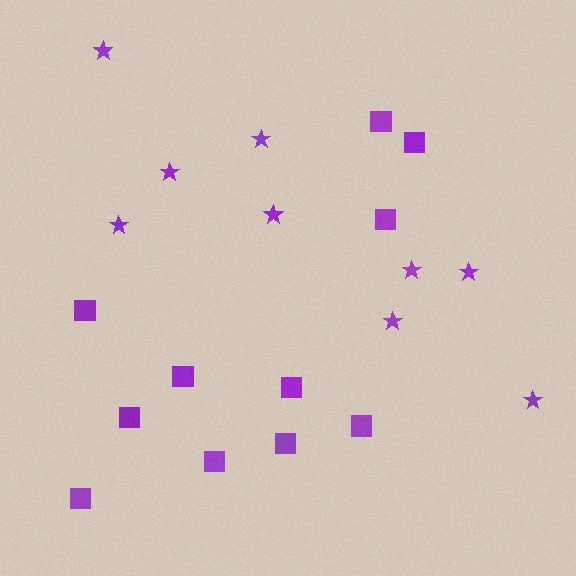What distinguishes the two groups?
There are 2 groups: one group of stars (9) and one group of squares (11).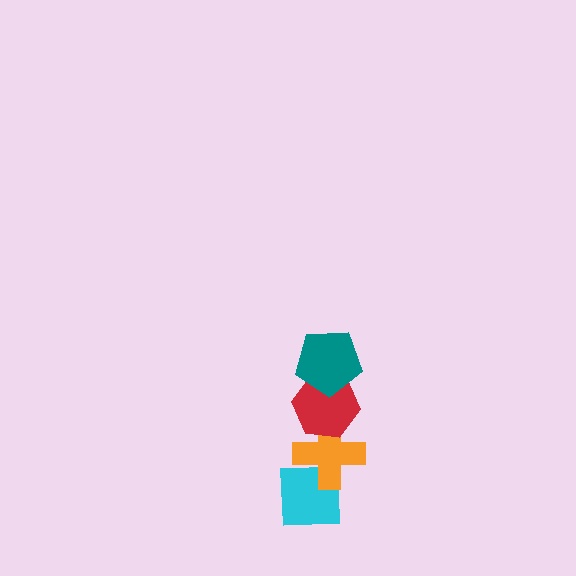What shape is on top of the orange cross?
The red hexagon is on top of the orange cross.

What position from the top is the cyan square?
The cyan square is 4th from the top.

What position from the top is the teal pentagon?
The teal pentagon is 1st from the top.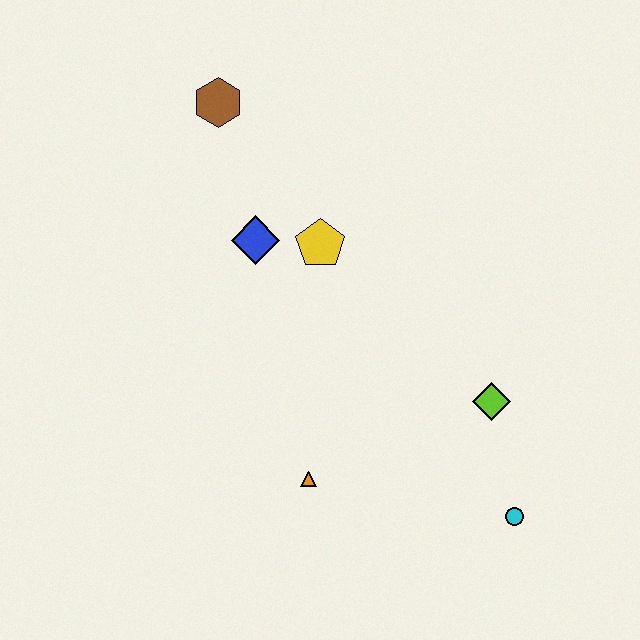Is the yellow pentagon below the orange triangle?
No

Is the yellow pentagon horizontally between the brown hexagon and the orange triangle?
No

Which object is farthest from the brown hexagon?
The cyan circle is farthest from the brown hexagon.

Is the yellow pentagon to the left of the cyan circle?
Yes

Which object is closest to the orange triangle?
The lime diamond is closest to the orange triangle.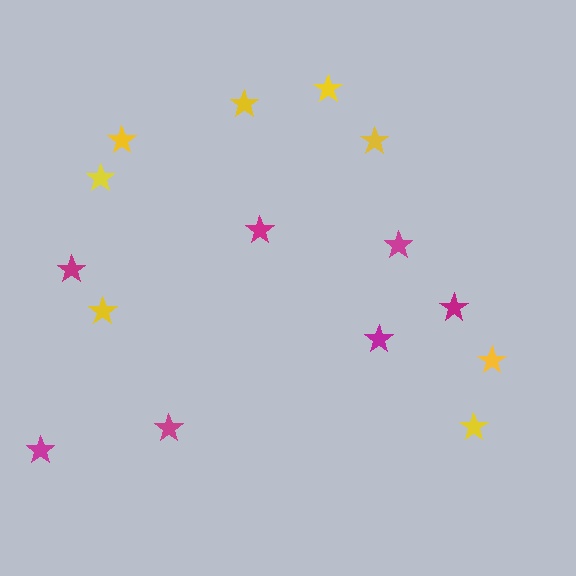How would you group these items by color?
There are 2 groups: one group of magenta stars (7) and one group of yellow stars (8).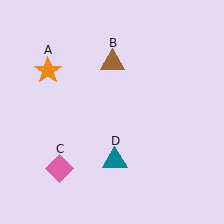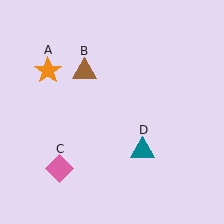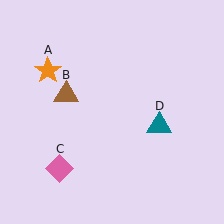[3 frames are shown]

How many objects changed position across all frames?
2 objects changed position: brown triangle (object B), teal triangle (object D).